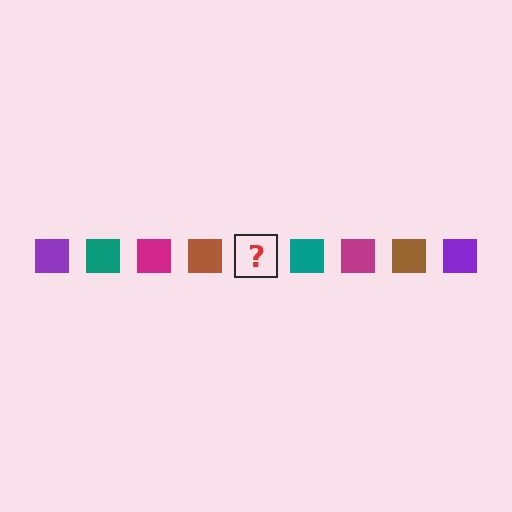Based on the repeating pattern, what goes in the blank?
The blank should be a purple square.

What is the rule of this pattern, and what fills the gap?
The rule is that the pattern cycles through purple, teal, magenta, brown squares. The gap should be filled with a purple square.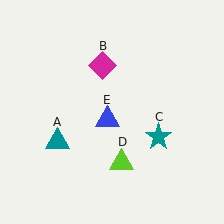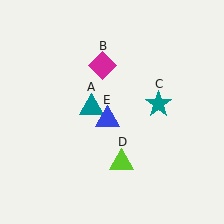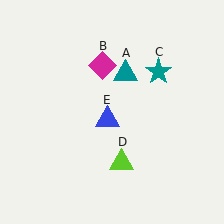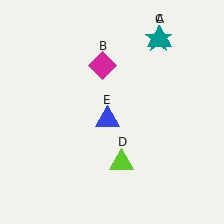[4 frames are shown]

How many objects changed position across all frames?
2 objects changed position: teal triangle (object A), teal star (object C).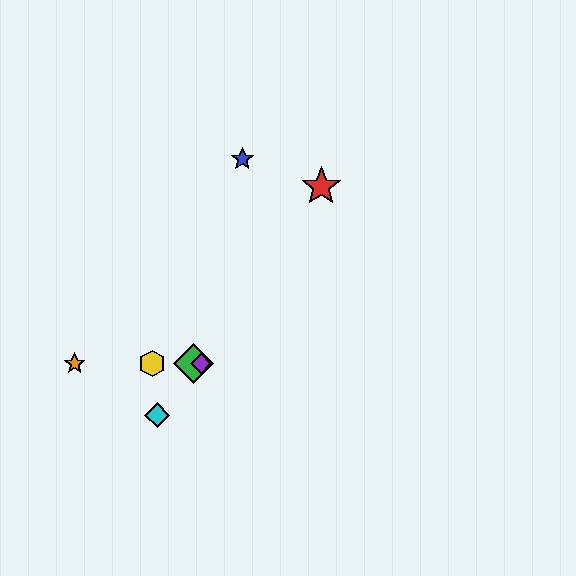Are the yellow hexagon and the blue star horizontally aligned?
No, the yellow hexagon is at y≈364 and the blue star is at y≈159.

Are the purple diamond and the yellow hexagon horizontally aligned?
Yes, both are at y≈364.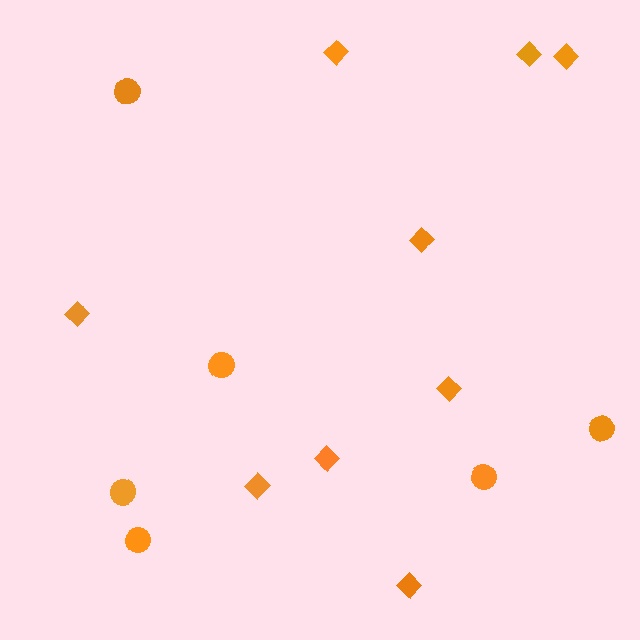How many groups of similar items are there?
There are 2 groups: one group of circles (6) and one group of diamonds (9).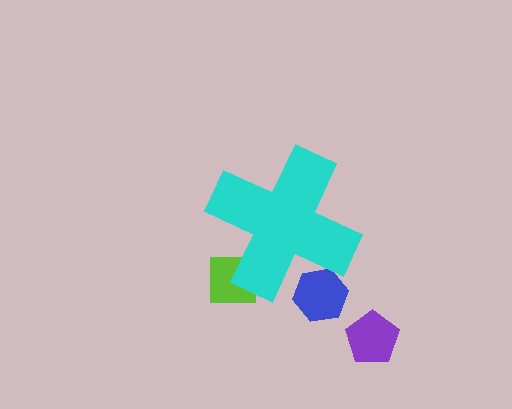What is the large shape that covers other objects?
A cyan cross.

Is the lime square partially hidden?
Yes, the lime square is partially hidden behind the cyan cross.